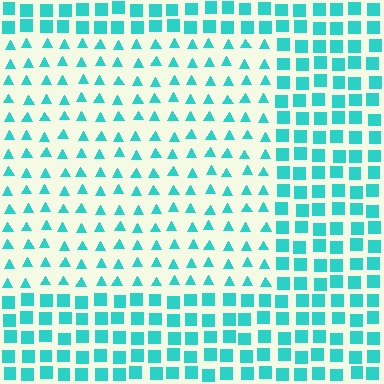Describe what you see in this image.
The image is filled with small cyan elements arranged in a uniform grid. A rectangle-shaped region contains triangles, while the surrounding area contains squares. The boundary is defined purely by the change in element shape.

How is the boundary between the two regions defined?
The boundary is defined by a change in element shape: triangles inside vs. squares outside. All elements share the same color and spacing.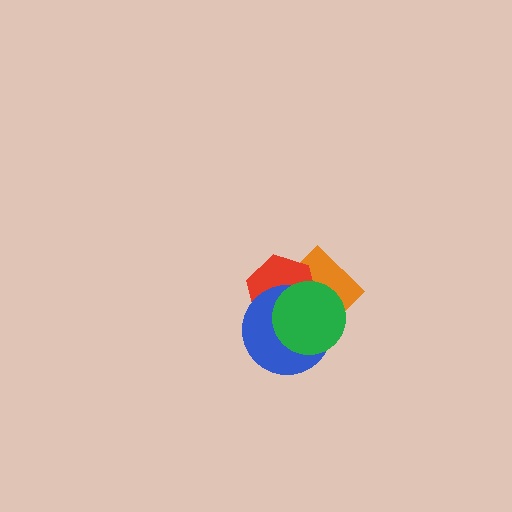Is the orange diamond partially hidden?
Yes, it is partially covered by another shape.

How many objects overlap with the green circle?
3 objects overlap with the green circle.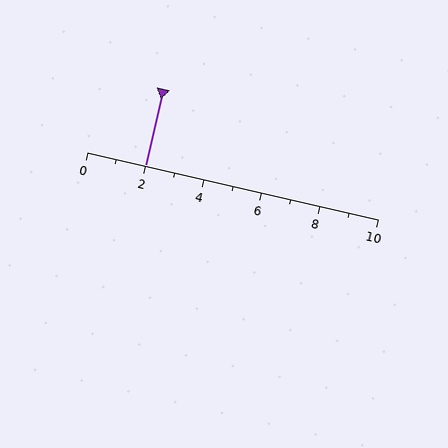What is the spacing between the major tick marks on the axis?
The major ticks are spaced 2 apart.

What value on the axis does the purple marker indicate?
The marker indicates approximately 2.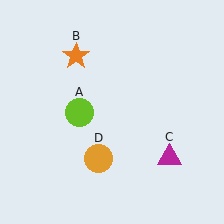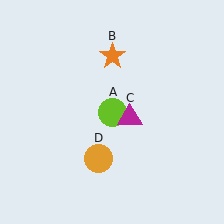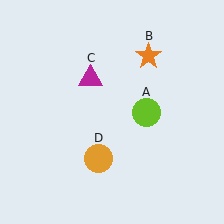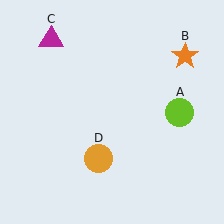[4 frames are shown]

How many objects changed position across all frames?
3 objects changed position: lime circle (object A), orange star (object B), magenta triangle (object C).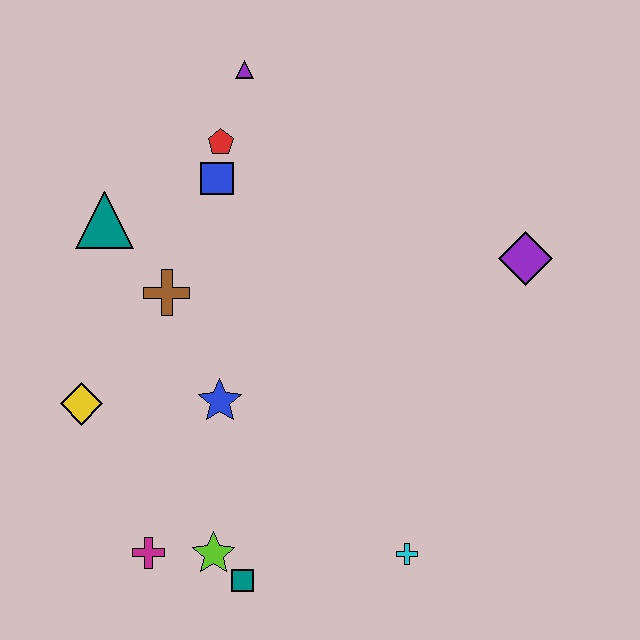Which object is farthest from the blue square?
The cyan cross is farthest from the blue square.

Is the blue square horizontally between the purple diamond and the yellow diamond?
Yes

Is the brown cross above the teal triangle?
No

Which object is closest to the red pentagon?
The blue square is closest to the red pentagon.